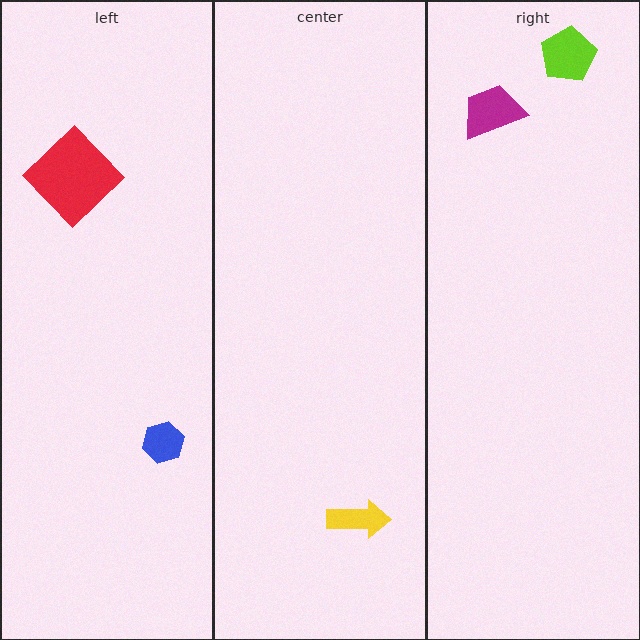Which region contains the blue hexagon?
The left region.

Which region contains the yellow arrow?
The center region.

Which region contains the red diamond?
The left region.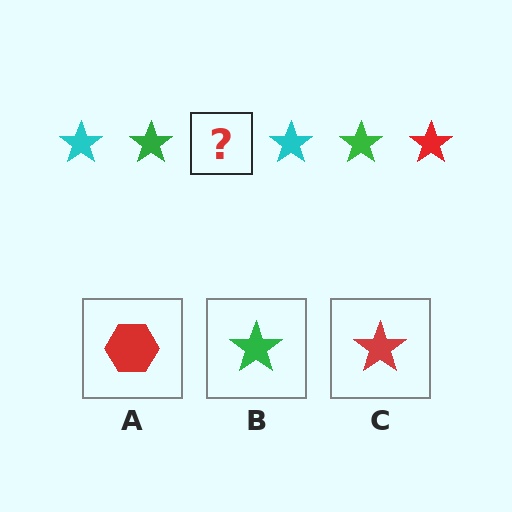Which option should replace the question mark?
Option C.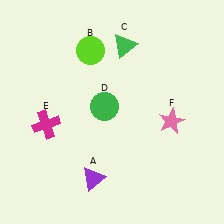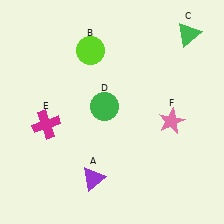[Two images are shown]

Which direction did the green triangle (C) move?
The green triangle (C) moved right.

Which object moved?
The green triangle (C) moved right.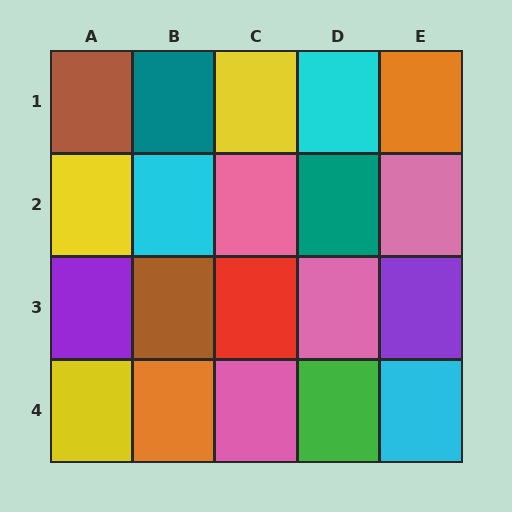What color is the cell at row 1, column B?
Teal.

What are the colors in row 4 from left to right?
Yellow, orange, pink, green, cyan.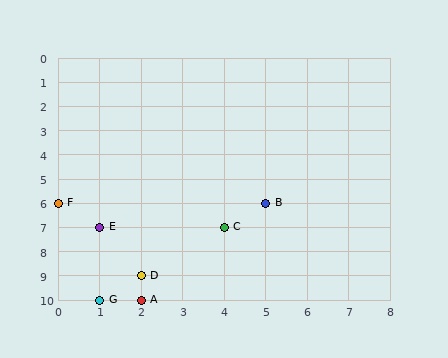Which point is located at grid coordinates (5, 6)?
Point B is at (5, 6).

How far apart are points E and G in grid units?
Points E and G are 3 rows apart.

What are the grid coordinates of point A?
Point A is at grid coordinates (2, 10).